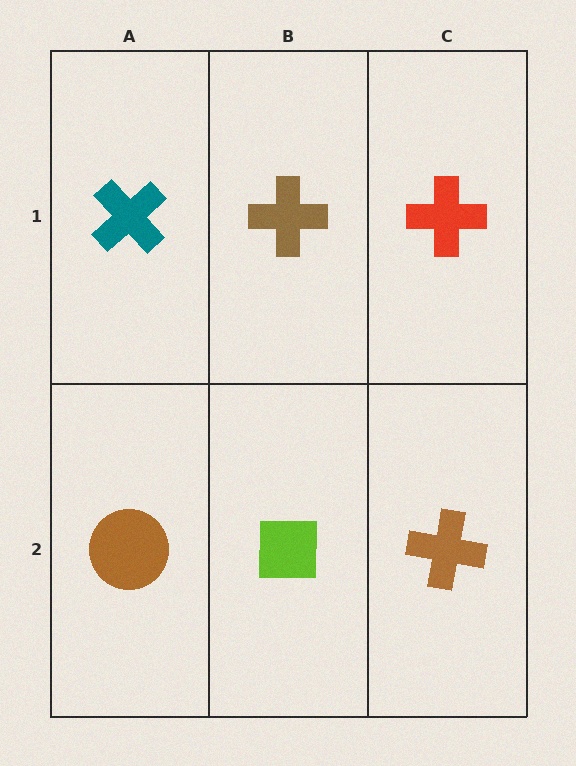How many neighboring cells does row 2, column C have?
2.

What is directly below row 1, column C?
A brown cross.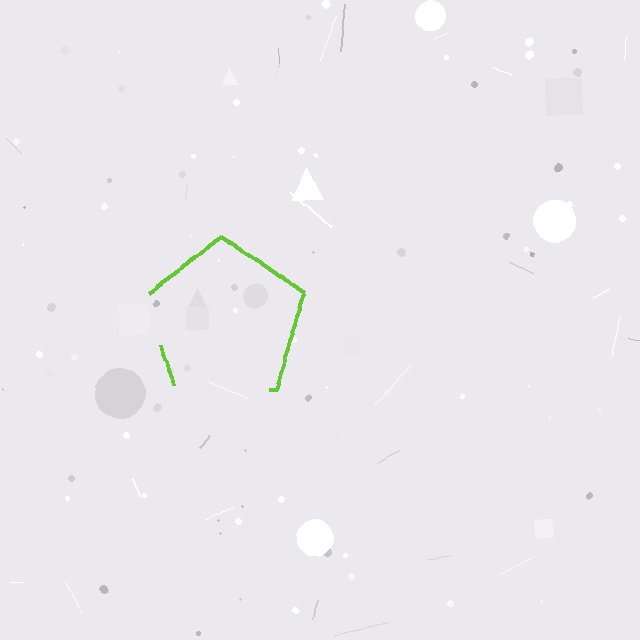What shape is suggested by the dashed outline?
The dashed outline suggests a pentagon.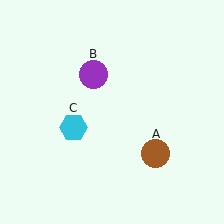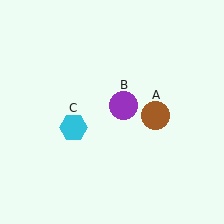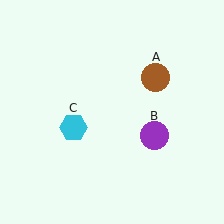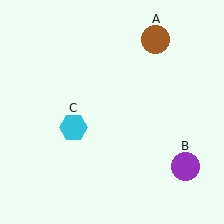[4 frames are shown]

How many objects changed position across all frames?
2 objects changed position: brown circle (object A), purple circle (object B).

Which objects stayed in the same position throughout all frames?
Cyan hexagon (object C) remained stationary.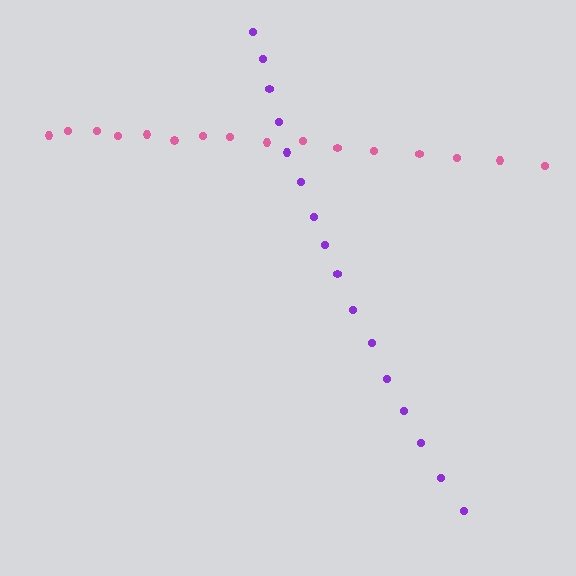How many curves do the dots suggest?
There are 2 distinct paths.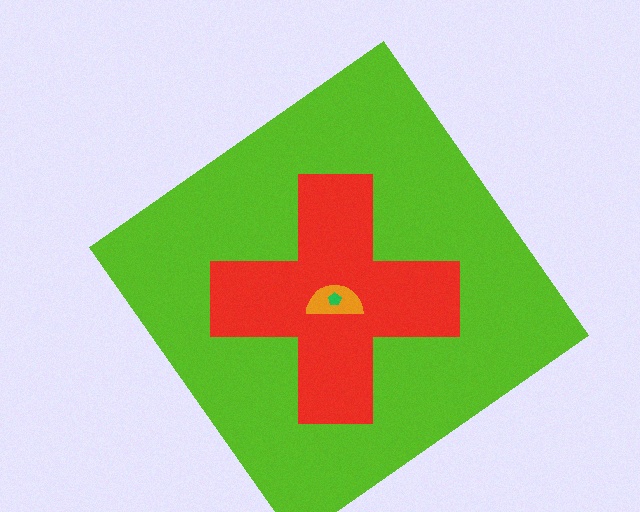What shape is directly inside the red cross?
The orange semicircle.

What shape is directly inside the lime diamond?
The red cross.